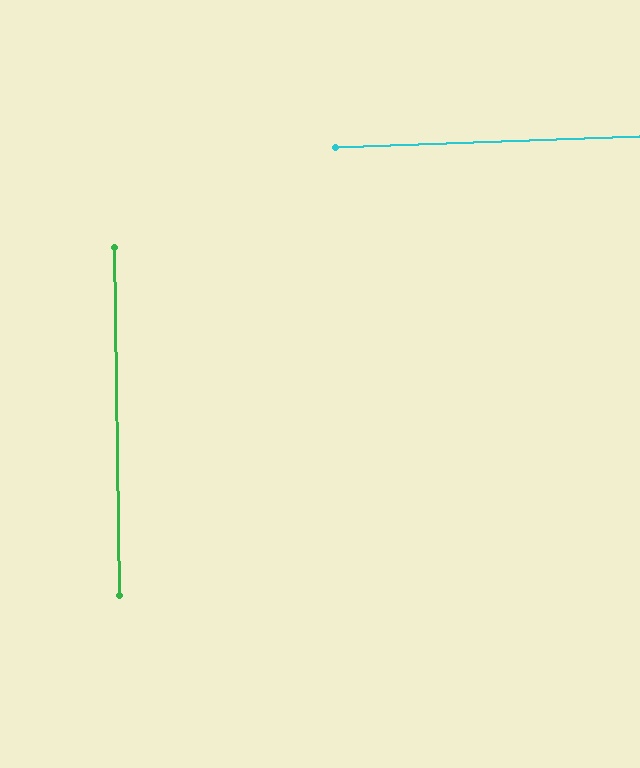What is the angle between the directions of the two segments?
Approximately 89 degrees.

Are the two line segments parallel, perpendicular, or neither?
Perpendicular — they meet at approximately 89°.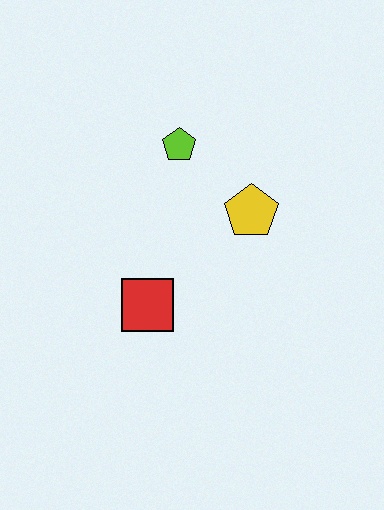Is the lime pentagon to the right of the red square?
Yes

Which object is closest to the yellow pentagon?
The lime pentagon is closest to the yellow pentagon.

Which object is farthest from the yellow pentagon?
The red square is farthest from the yellow pentagon.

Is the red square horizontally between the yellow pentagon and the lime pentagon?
No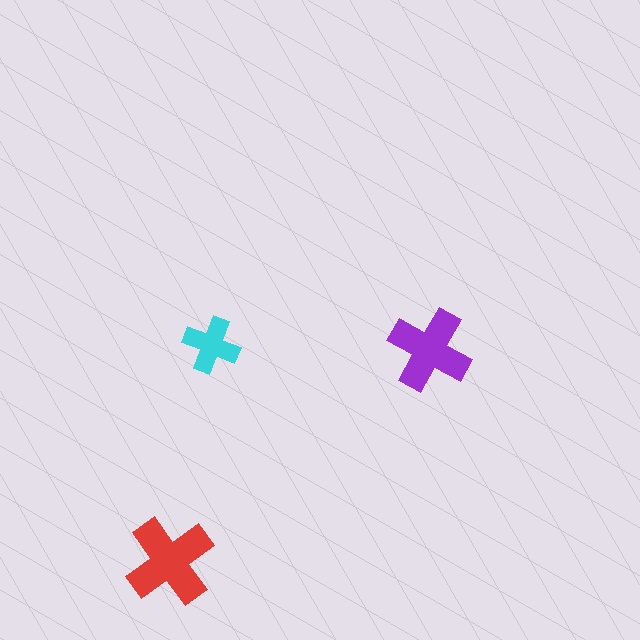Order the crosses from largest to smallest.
the red one, the purple one, the cyan one.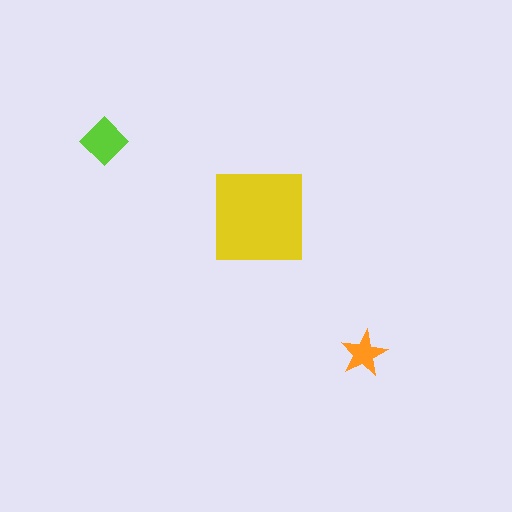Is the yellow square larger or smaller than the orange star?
Larger.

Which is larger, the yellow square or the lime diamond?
The yellow square.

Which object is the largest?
The yellow square.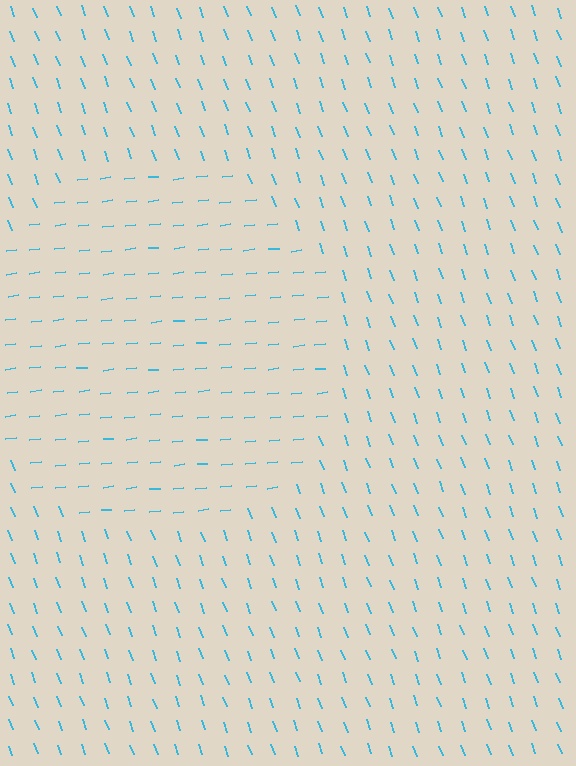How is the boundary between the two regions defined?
The boundary is defined purely by a change in line orientation (approximately 77 degrees difference). All lines are the same color and thickness.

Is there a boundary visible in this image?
Yes, there is a texture boundary formed by a change in line orientation.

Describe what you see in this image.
The image is filled with small cyan line segments. A circle region in the image has lines oriented differently from the surrounding lines, creating a visible texture boundary.